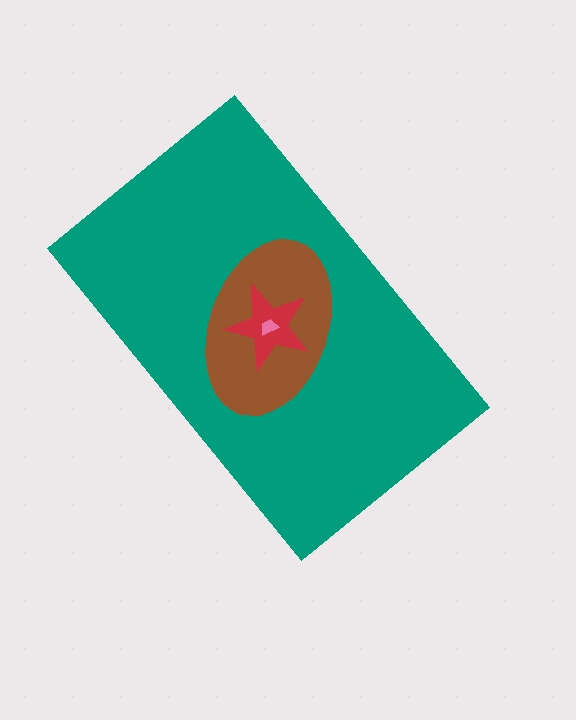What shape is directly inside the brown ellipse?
The red star.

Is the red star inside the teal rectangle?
Yes.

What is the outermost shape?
The teal rectangle.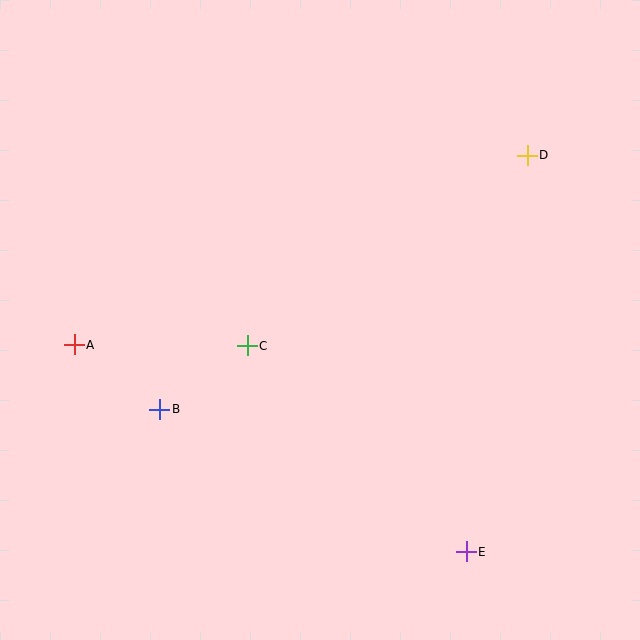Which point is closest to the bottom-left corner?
Point B is closest to the bottom-left corner.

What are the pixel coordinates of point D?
Point D is at (527, 155).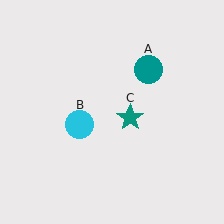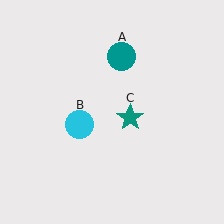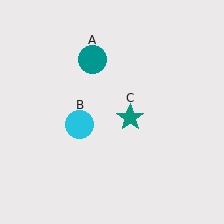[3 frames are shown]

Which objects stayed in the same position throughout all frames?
Cyan circle (object B) and teal star (object C) remained stationary.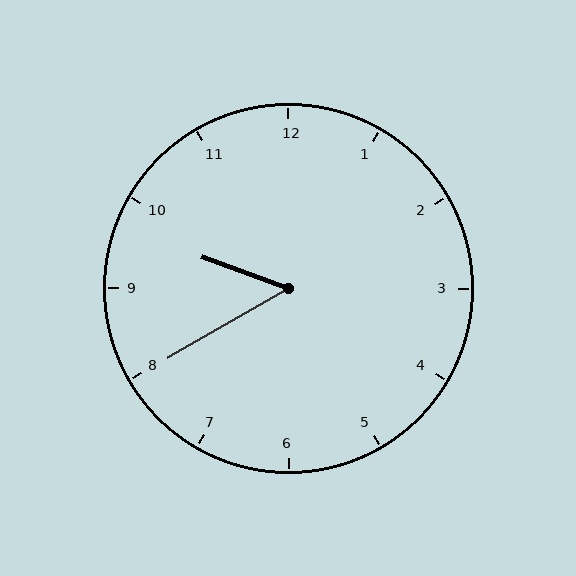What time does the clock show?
9:40.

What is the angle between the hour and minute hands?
Approximately 50 degrees.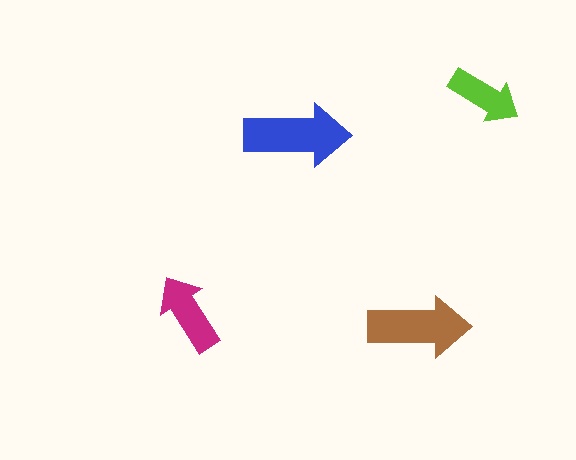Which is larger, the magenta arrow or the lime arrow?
The magenta one.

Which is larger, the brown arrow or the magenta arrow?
The brown one.